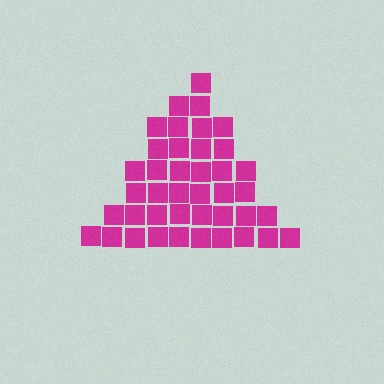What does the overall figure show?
The overall figure shows a triangle.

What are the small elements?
The small elements are squares.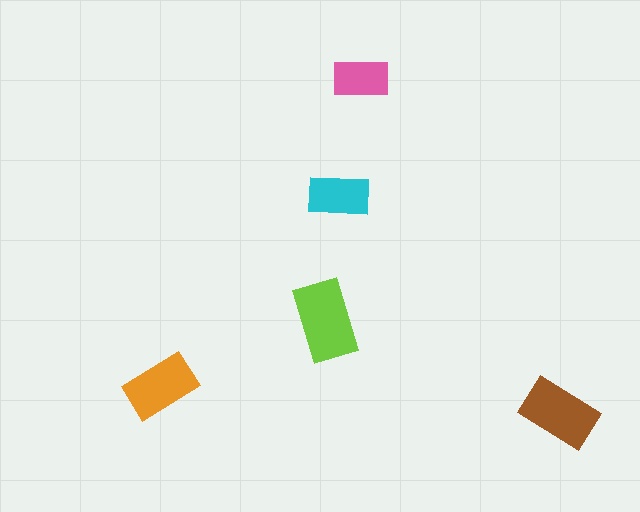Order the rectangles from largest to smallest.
the lime one, the brown one, the orange one, the cyan one, the pink one.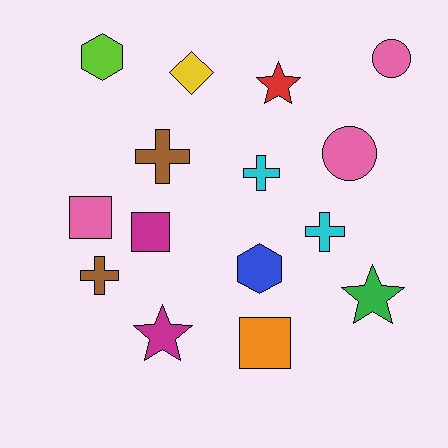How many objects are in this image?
There are 15 objects.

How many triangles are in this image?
There are no triangles.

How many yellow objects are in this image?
There is 1 yellow object.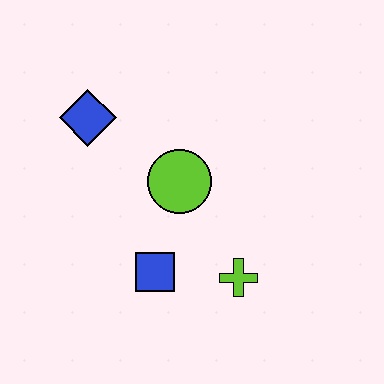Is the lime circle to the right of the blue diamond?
Yes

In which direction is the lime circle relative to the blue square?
The lime circle is above the blue square.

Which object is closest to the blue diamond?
The lime circle is closest to the blue diamond.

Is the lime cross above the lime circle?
No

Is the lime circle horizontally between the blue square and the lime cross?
Yes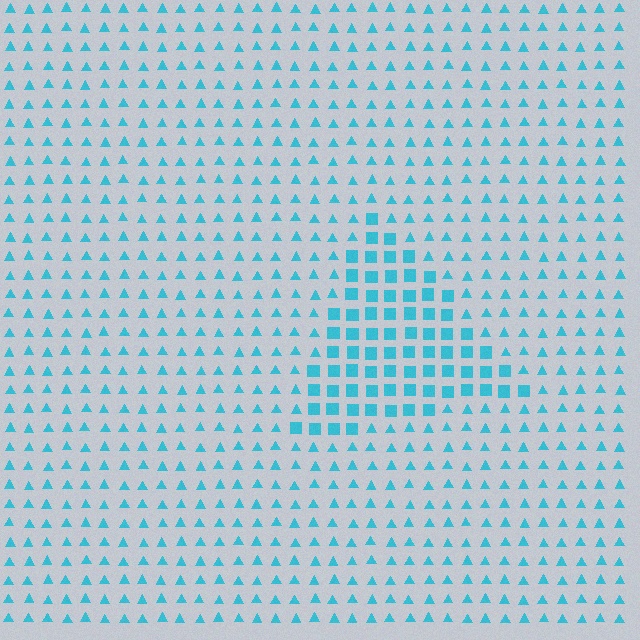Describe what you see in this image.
The image is filled with small cyan elements arranged in a uniform grid. A triangle-shaped region contains squares, while the surrounding area contains triangles. The boundary is defined purely by the change in element shape.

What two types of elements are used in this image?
The image uses squares inside the triangle region and triangles outside it.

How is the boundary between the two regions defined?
The boundary is defined by a change in element shape: squares inside vs. triangles outside. All elements share the same color and spacing.